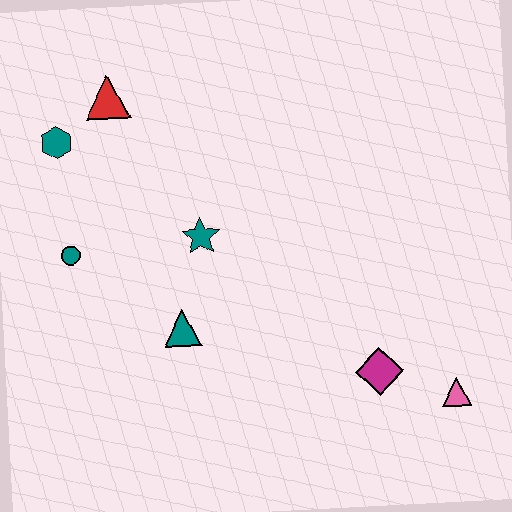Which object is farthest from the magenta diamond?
The teal hexagon is farthest from the magenta diamond.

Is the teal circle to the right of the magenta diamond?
No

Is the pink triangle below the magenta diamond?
Yes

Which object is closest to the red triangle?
The teal hexagon is closest to the red triangle.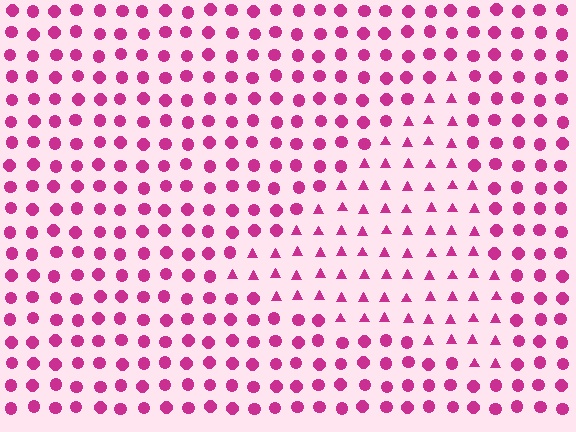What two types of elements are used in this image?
The image uses triangles inside the triangle region and circles outside it.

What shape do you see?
I see a triangle.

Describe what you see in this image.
The image is filled with small magenta elements arranged in a uniform grid. A triangle-shaped region contains triangles, while the surrounding area contains circles. The boundary is defined purely by the change in element shape.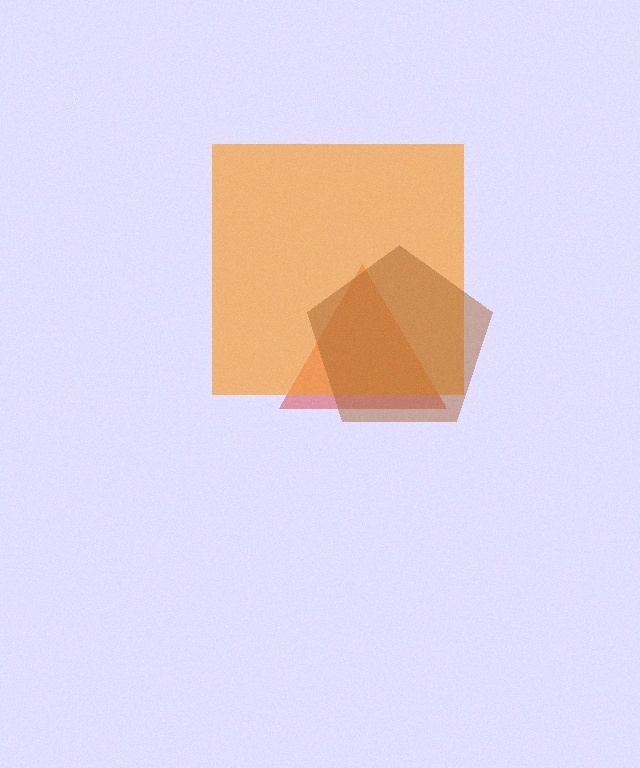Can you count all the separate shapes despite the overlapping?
Yes, there are 3 separate shapes.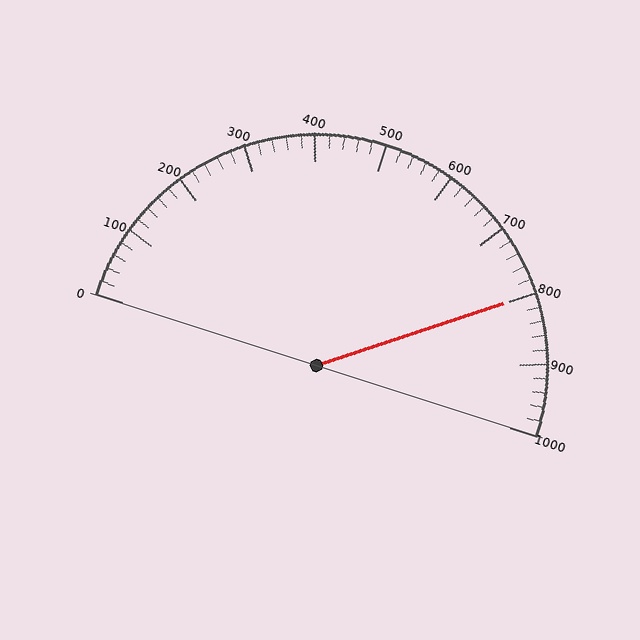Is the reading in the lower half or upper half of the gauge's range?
The reading is in the upper half of the range (0 to 1000).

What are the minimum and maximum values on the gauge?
The gauge ranges from 0 to 1000.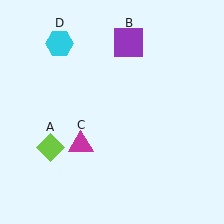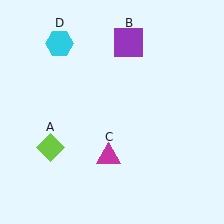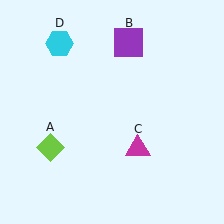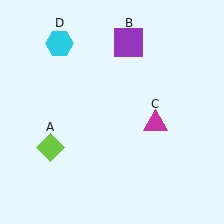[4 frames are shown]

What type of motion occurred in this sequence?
The magenta triangle (object C) rotated counterclockwise around the center of the scene.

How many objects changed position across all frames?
1 object changed position: magenta triangle (object C).